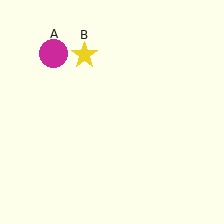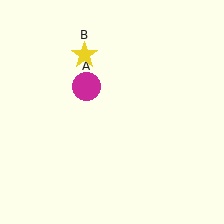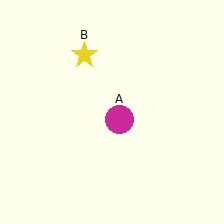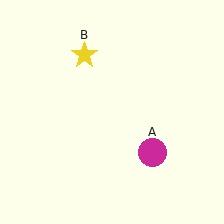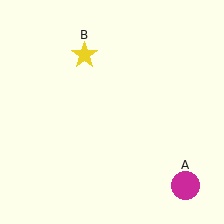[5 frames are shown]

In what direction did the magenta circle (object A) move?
The magenta circle (object A) moved down and to the right.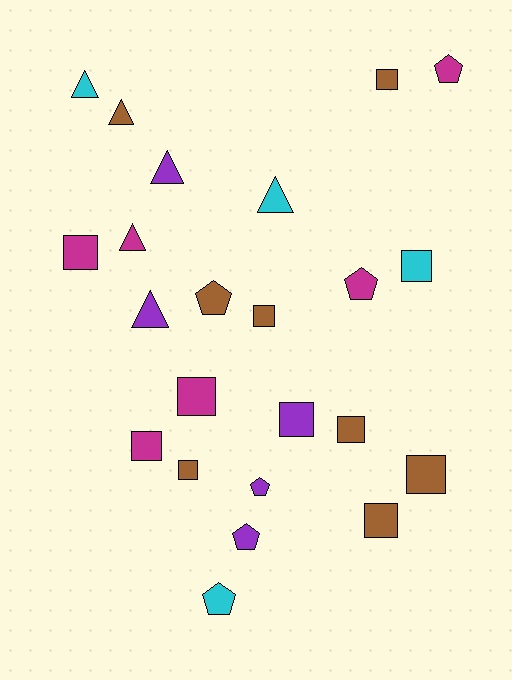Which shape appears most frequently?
Square, with 11 objects.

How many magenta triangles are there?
There is 1 magenta triangle.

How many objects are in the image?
There are 23 objects.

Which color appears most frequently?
Brown, with 8 objects.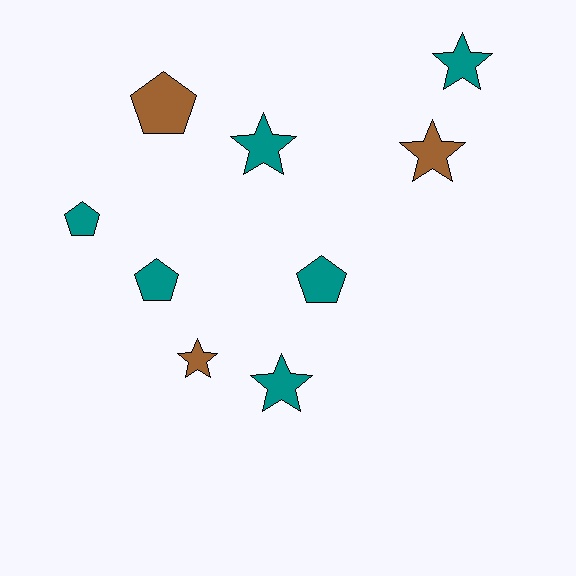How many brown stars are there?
There are 2 brown stars.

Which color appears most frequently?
Teal, with 6 objects.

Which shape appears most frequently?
Star, with 5 objects.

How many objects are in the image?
There are 9 objects.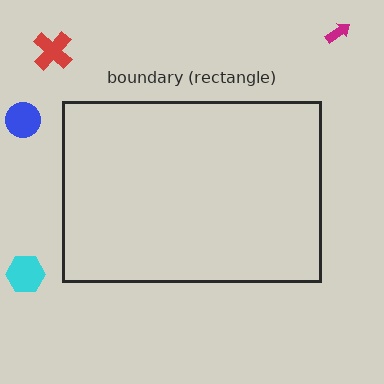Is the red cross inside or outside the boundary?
Outside.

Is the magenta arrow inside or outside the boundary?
Outside.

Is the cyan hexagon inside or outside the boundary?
Outside.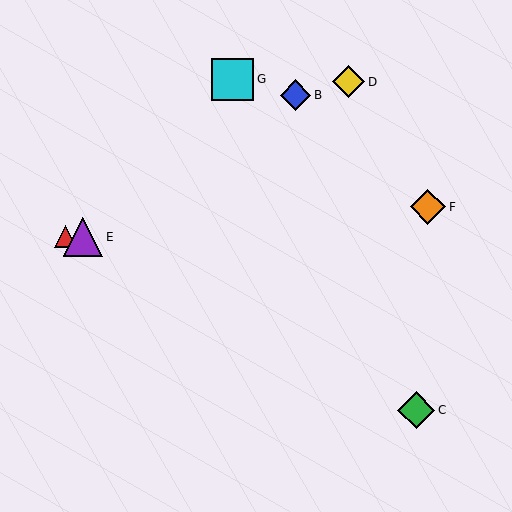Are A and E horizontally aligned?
Yes, both are at y≈237.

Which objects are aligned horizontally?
Objects A, E are aligned horizontally.